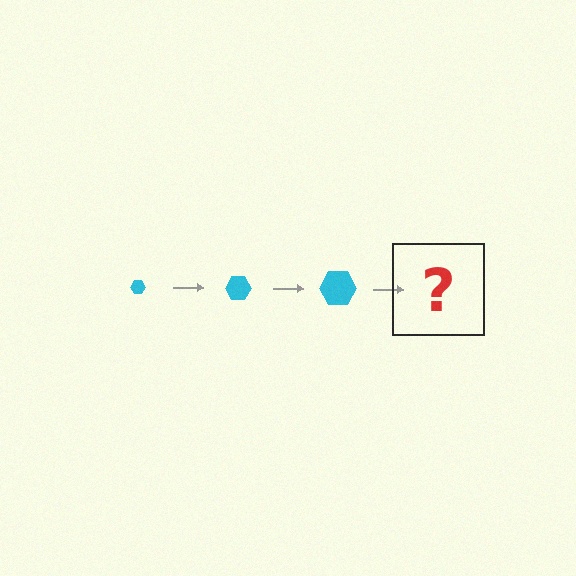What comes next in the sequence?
The next element should be a cyan hexagon, larger than the previous one.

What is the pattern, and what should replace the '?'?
The pattern is that the hexagon gets progressively larger each step. The '?' should be a cyan hexagon, larger than the previous one.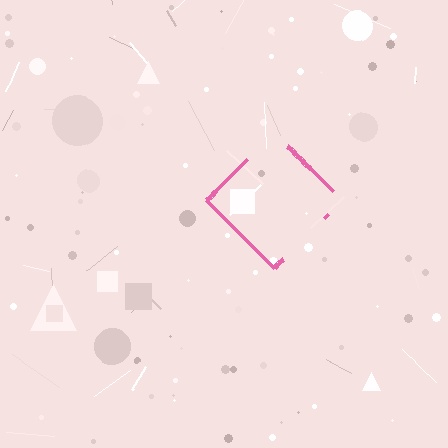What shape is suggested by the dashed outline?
The dashed outline suggests a diamond.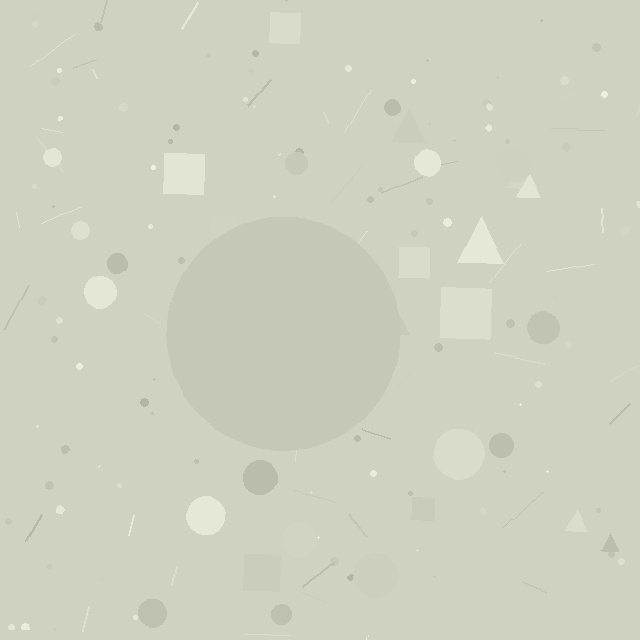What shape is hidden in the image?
A circle is hidden in the image.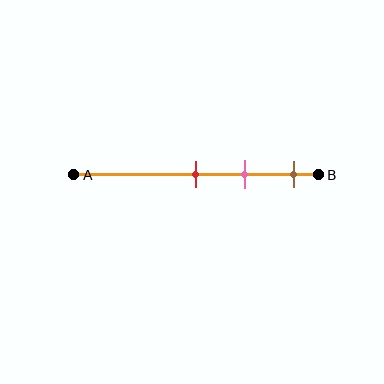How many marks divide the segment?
There are 3 marks dividing the segment.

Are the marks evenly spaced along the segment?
Yes, the marks are approximately evenly spaced.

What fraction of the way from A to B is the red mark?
The red mark is approximately 50% (0.5) of the way from A to B.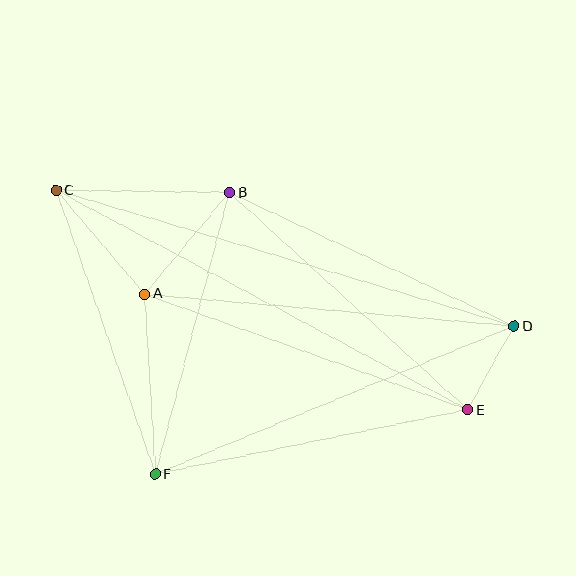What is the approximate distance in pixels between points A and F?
The distance between A and F is approximately 181 pixels.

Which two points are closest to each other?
Points D and E are closest to each other.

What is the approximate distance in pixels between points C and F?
The distance between C and F is approximately 301 pixels.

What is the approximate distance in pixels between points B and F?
The distance between B and F is approximately 291 pixels.